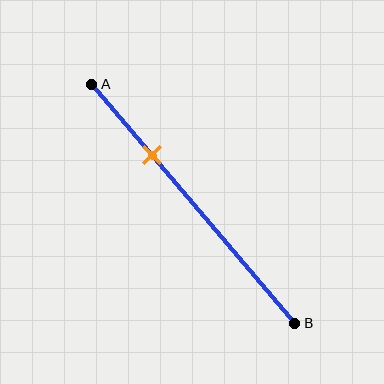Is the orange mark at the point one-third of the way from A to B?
No, the mark is at about 30% from A, not at the 33% one-third point.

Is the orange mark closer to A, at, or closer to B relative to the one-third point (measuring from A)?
The orange mark is closer to point A than the one-third point of segment AB.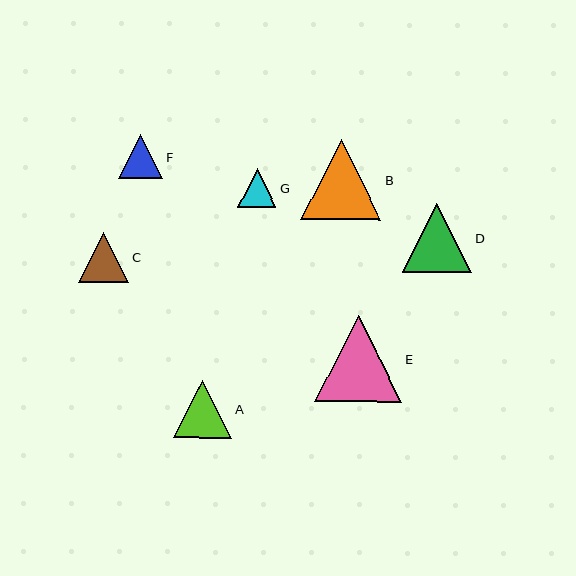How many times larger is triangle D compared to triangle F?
Triangle D is approximately 1.6 times the size of triangle F.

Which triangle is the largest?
Triangle E is the largest with a size of approximately 87 pixels.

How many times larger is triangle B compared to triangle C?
Triangle B is approximately 1.6 times the size of triangle C.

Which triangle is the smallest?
Triangle G is the smallest with a size of approximately 39 pixels.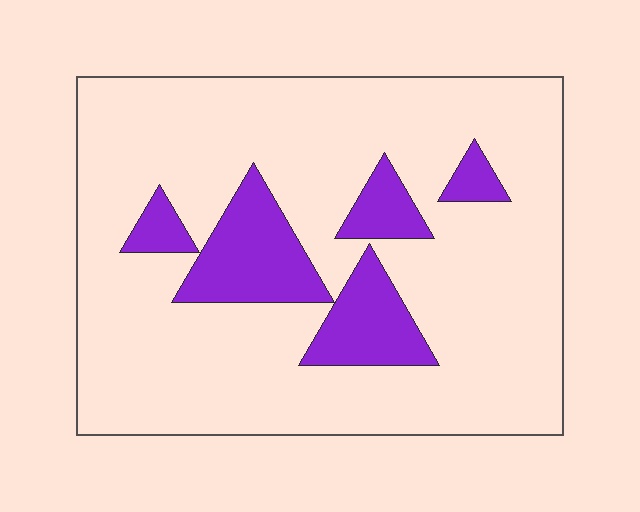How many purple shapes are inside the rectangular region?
5.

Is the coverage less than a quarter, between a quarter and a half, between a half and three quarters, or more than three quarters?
Less than a quarter.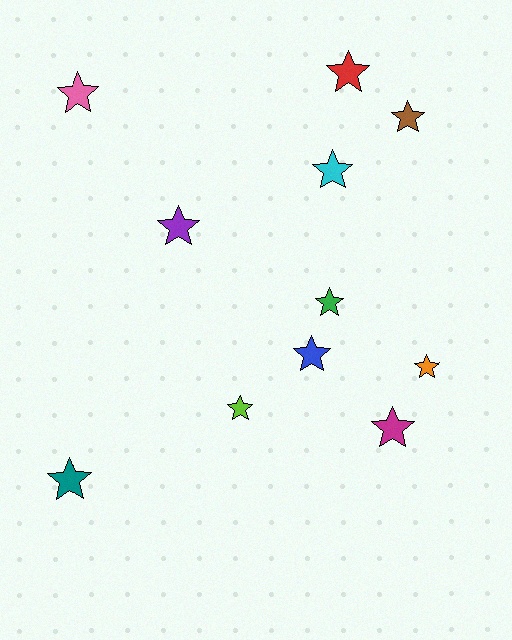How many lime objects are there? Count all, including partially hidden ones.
There is 1 lime object.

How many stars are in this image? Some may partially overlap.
There are 11 stars.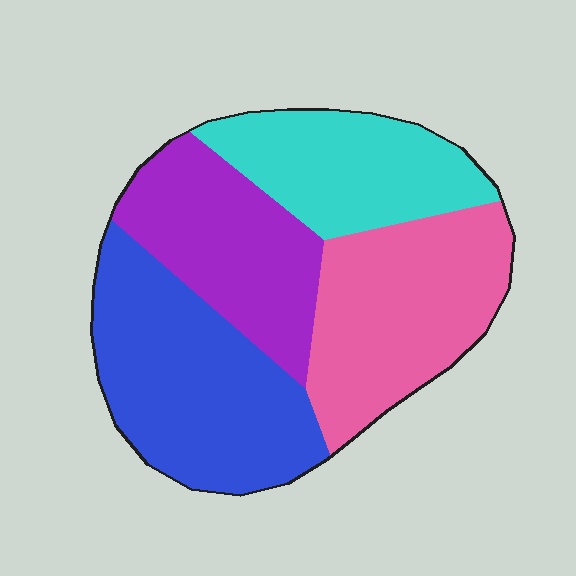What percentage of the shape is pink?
Pink covers 27% of the shape.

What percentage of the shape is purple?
Purple covers roughly 20% of the shape.